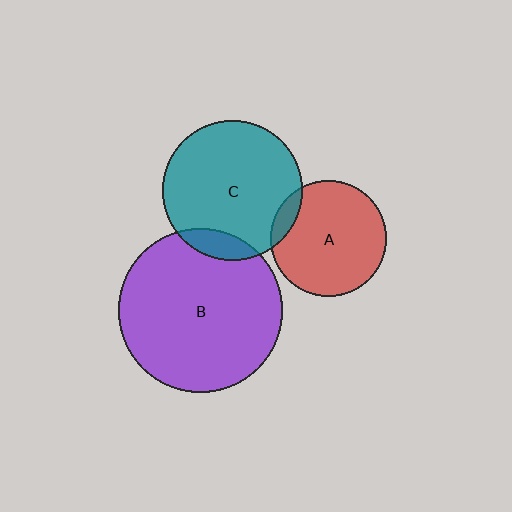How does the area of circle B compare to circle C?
Approximately 1.4 times.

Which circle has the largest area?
Circle B (purple).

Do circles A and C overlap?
Yes.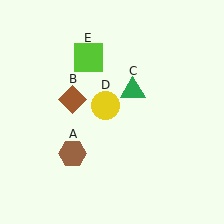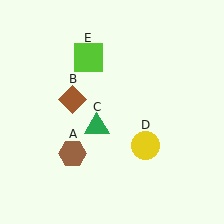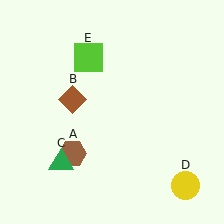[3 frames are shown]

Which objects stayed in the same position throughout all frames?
Brown hexagon (object A) and brown diamond (object B) and lime square (object E) remained stationary.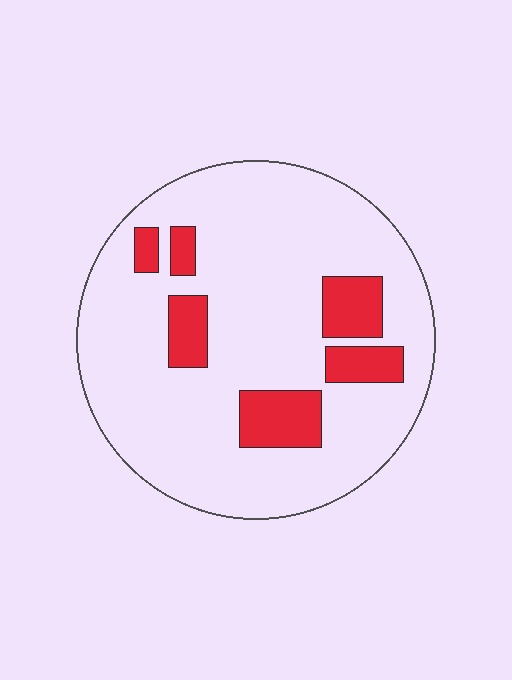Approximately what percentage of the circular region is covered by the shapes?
Approximately 15%.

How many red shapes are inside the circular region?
6.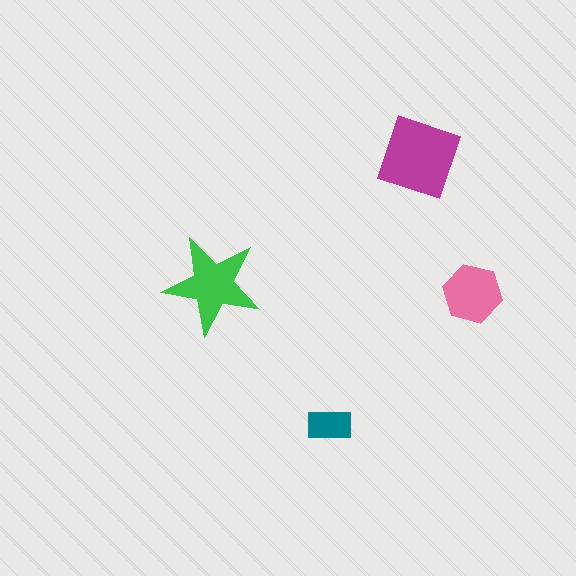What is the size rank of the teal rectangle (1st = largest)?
4th.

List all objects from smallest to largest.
The teal rectangle, the pink hexagon, the green star, the magenta diamond.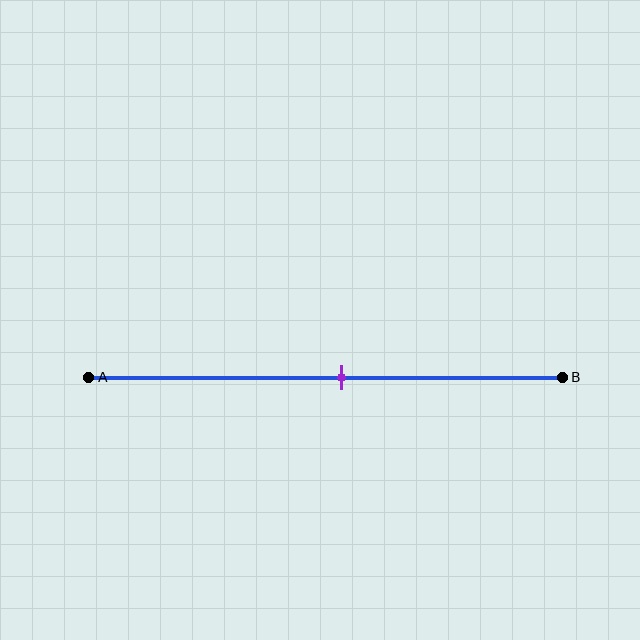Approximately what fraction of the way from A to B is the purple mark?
The purple mark is approximately 55% of the way from A to B.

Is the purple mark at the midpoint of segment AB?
No, the mark is at about 55% from A, not at the 50% midpoint.